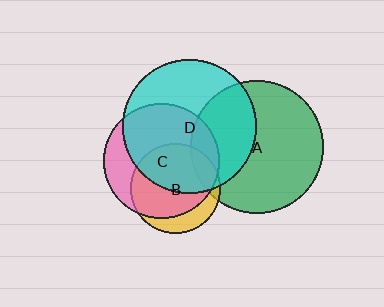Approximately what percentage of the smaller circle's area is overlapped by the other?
Approximately 65%.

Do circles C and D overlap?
Yes.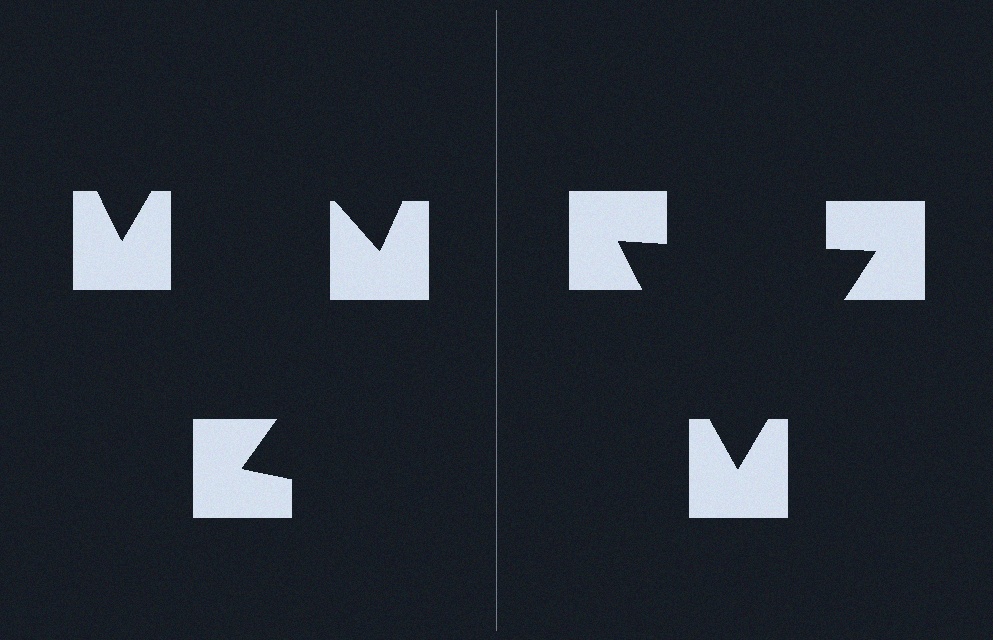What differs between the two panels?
The notched squares are positioned identically on both sides; only the wedge orientations differ. On the right they align to a triangle; on the left they are misaligned.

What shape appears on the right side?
An illusory triangle.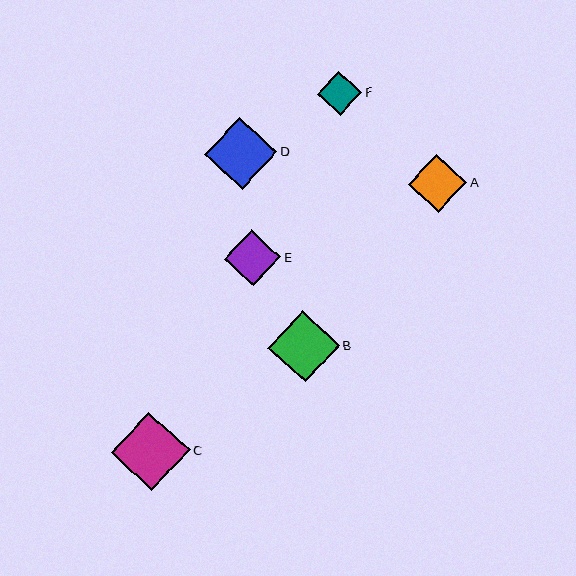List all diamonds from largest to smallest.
From largest to smallest: C, D, B, A, E, F.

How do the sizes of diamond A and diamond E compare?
Diamond A and diamond E are approximately the same size.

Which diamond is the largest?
Diamond C is the largest with a size of approximately 79 pixels.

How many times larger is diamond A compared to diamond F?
Diamond A is approximately 1.3 times the size of diamond F.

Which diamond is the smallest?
Diamond F is the smallest with a size of approximately 44 pixels.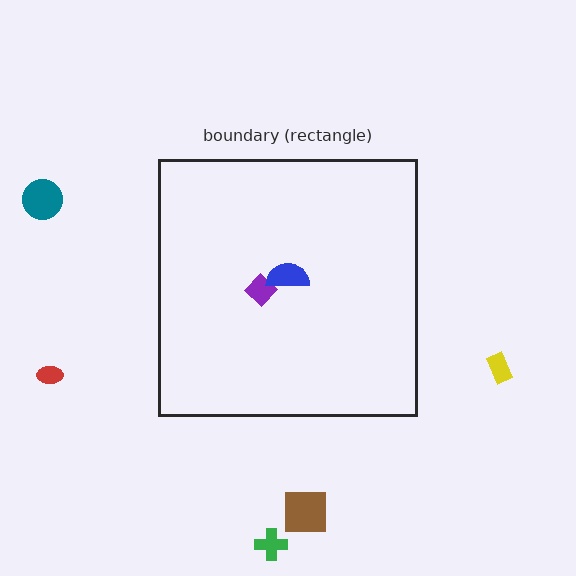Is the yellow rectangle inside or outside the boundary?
Outside.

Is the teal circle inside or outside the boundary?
Outside.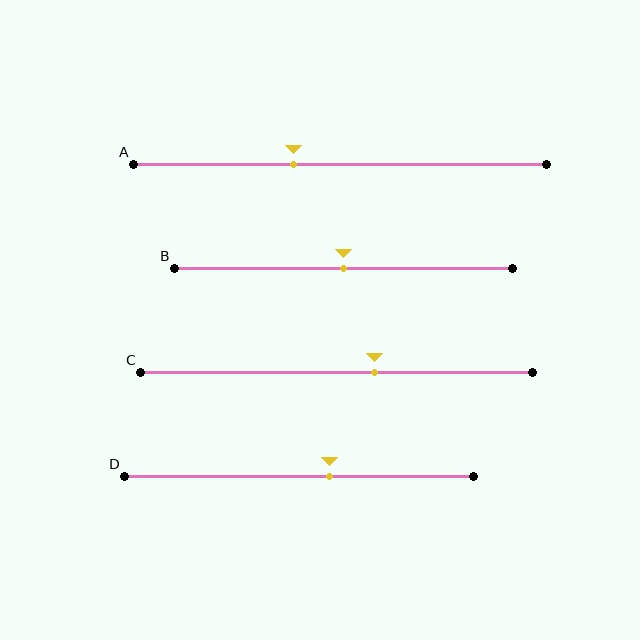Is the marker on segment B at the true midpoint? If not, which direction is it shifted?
Yes, the marker on segment B is at the true midpoint.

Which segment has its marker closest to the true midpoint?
Segment B has its marker closest to the true midpoint.